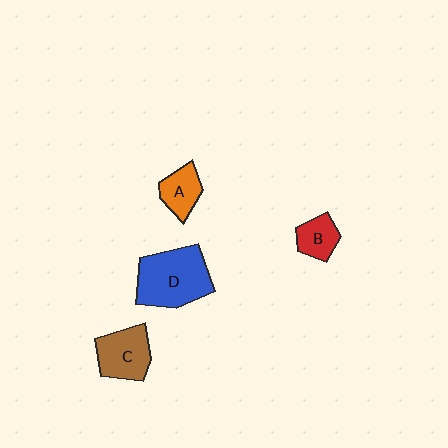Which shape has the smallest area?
Shape B (red).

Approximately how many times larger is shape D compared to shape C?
Approximately 1.5 times.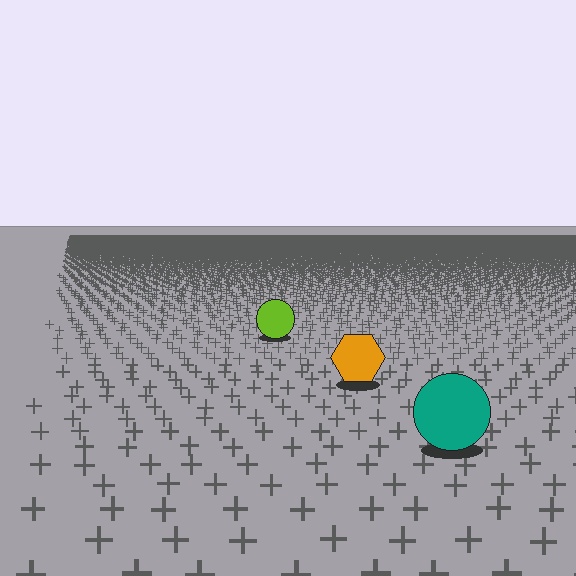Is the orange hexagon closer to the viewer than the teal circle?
No. The teal circle is closer — you can tell from the texture gradient: the ground texture is coarser near it.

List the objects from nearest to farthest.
From nearest to farthest: the teal circle, the orange hexagon, the lime circle.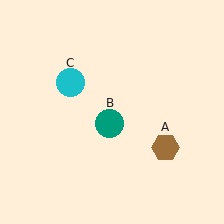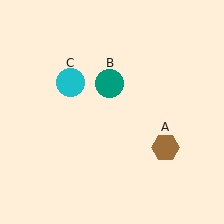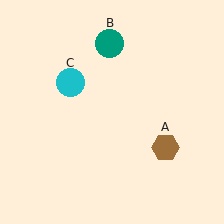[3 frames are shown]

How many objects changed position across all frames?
1 object changed position: teal circle (object B).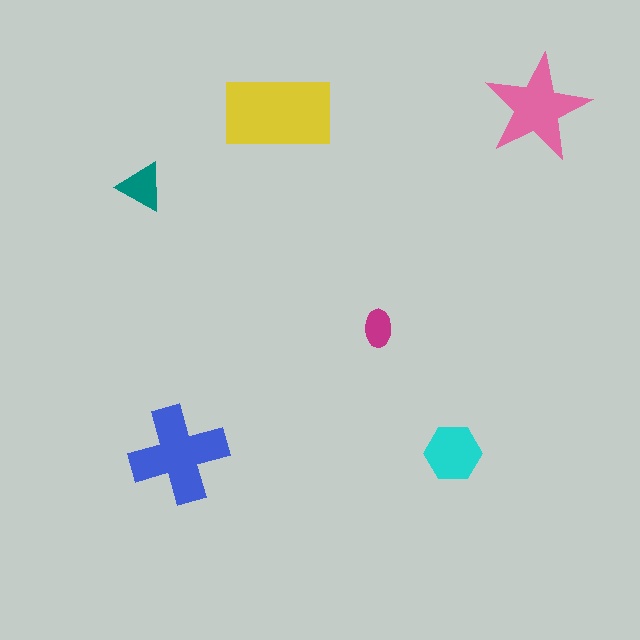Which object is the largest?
The yellow rectangle.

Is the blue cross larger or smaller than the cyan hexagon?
Larger.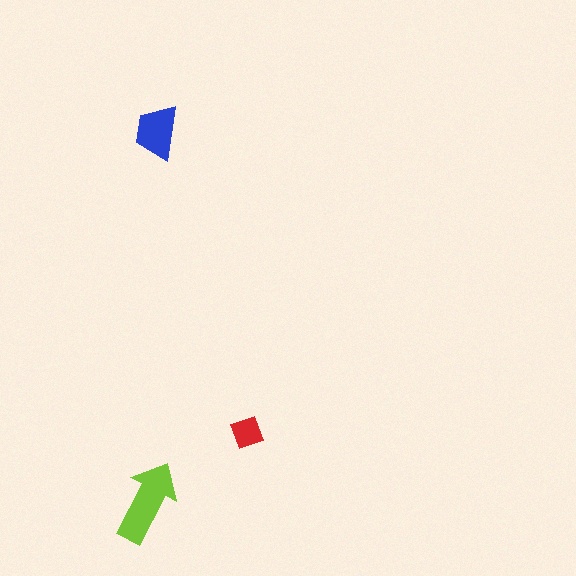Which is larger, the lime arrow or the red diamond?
The lime arrow.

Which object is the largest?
The lime arrow.